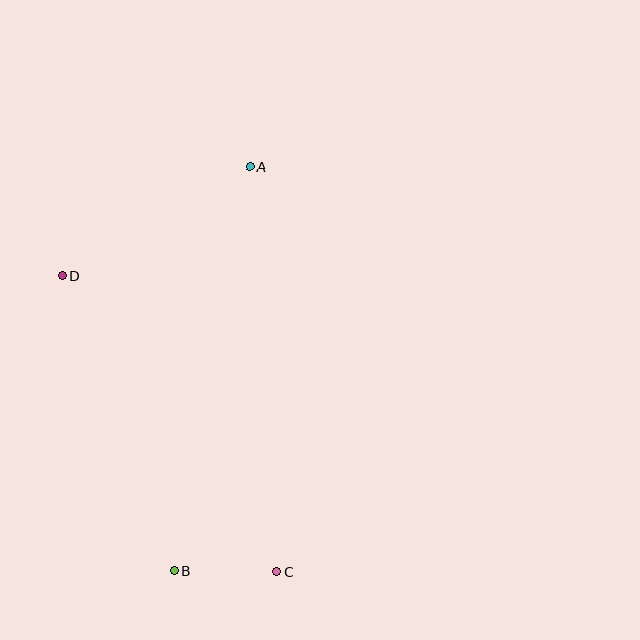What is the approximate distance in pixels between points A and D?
The distance between A and D is approximately 217 pixels.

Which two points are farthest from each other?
Points A and B are farthest from each other.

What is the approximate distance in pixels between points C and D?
The distance between C and D is approximately 365 pixels.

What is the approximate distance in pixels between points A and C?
The distance between A and C is approximately 406 pixels.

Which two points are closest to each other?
Points B and C are closest to each other.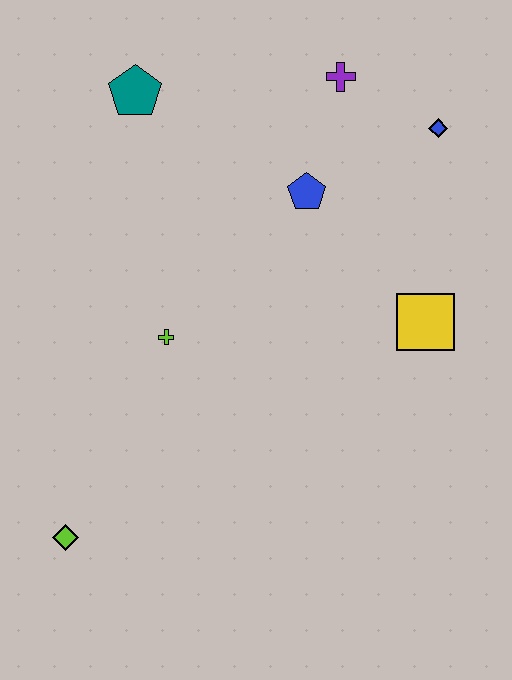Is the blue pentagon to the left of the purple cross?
Yes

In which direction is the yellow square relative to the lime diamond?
The yellow square is to the right of the lime diamond.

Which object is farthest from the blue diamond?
The lime diamond is farthest from the blue diamond.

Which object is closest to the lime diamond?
The lime cross is closest to the lime diamond.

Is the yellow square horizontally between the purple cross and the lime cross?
No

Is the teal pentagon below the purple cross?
Yes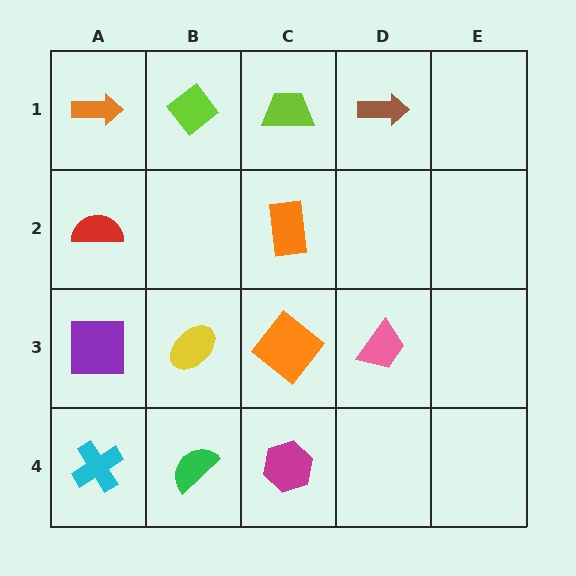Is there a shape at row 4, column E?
No, that cell is empty.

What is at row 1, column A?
An orange arrow.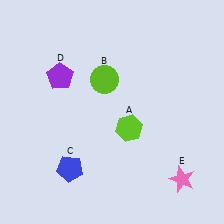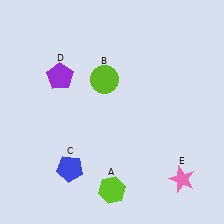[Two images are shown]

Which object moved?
The lime hexagon (A) moved down.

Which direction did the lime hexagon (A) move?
The lime hexagon (A) moved down.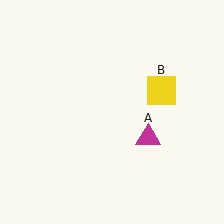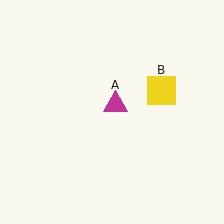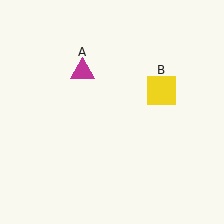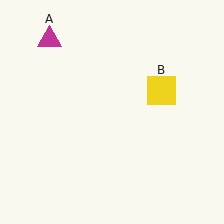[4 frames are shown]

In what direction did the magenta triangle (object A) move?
The magenta triangle (object A) moved up and to the left.